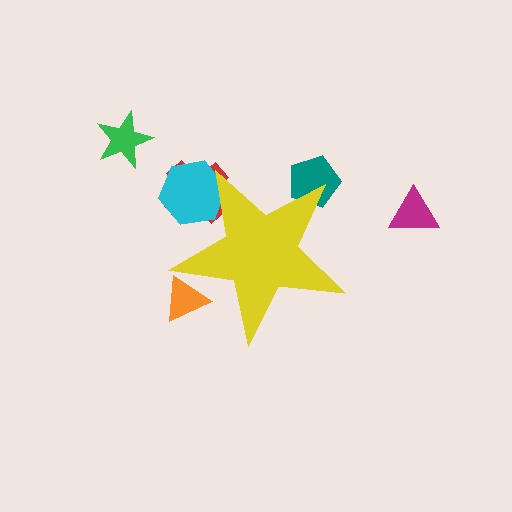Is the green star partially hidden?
No, the green star is fully visible.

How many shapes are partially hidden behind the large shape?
4 shapes are partially hidden.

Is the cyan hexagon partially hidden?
Yes, the cyan hexagon is partially hidden behind the yellow star.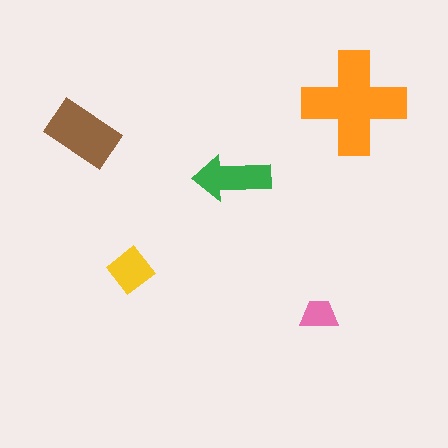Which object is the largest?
The orange cross.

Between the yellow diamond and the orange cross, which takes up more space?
The orange cross.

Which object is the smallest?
The pink trapezoid.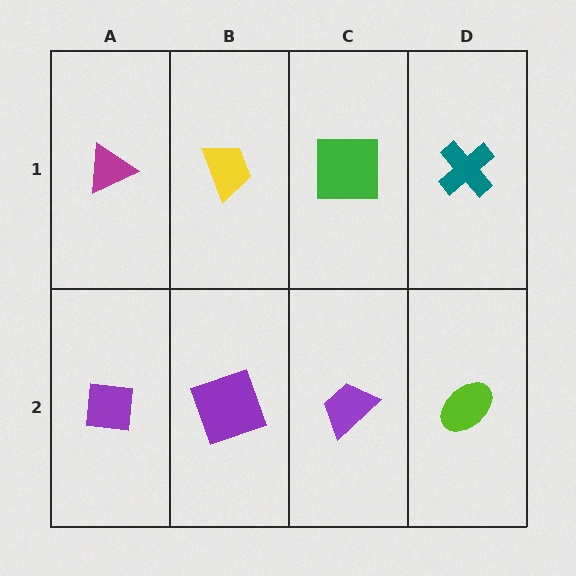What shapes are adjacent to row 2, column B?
A yellow trapezoid (row 1, column B), a purple square (row 2, column A), a purple trapezoid (row 2, column C).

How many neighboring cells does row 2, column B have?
3.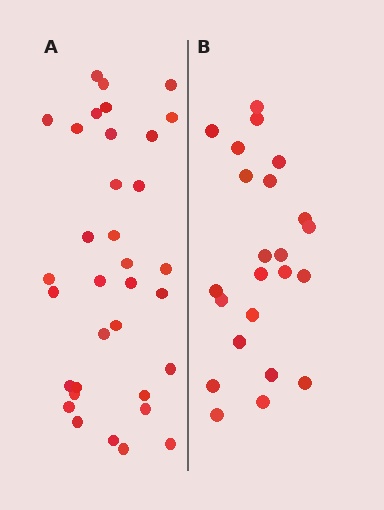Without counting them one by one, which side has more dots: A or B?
Region A (the left region) has more dots.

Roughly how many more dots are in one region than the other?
Region A has roughly 12 or so more dots than region B.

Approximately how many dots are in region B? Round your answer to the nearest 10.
About 20 dots. (The exact count is 23, which rounds to 20.)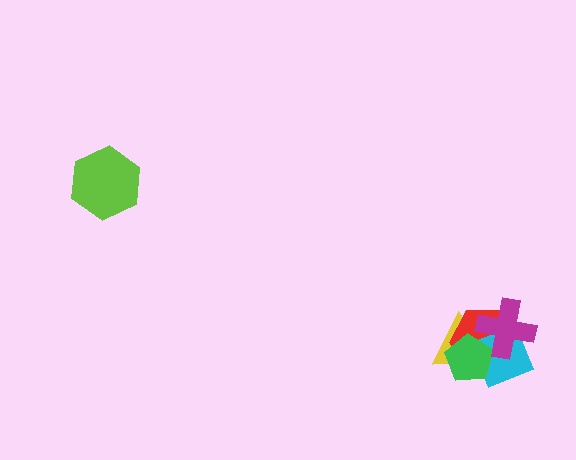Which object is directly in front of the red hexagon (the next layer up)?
The cyan diamond is directly in front of the red hexagon.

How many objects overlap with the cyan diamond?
4 objects overlap with the cyan diamond.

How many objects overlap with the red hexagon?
4 objects overlap with the red hexagon.